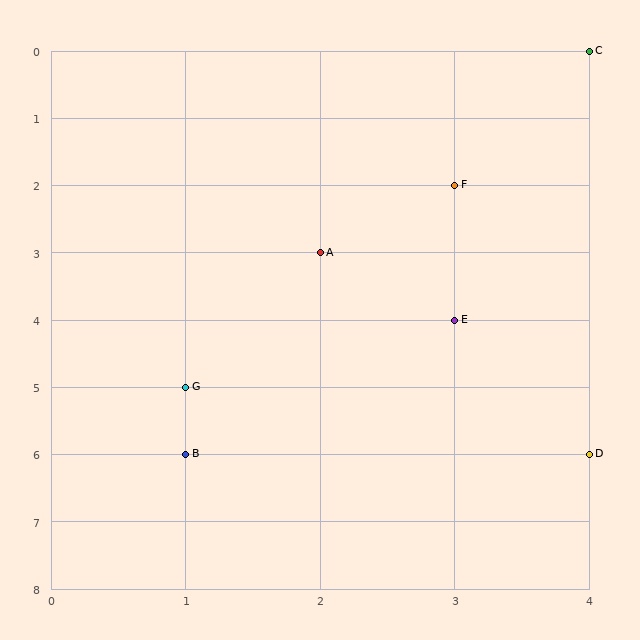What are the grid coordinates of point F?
Point F is at grid coordinates (3, 2).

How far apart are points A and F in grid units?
Points A and F are 1 column and 1 row apart (about 1.4 grid units diagonally).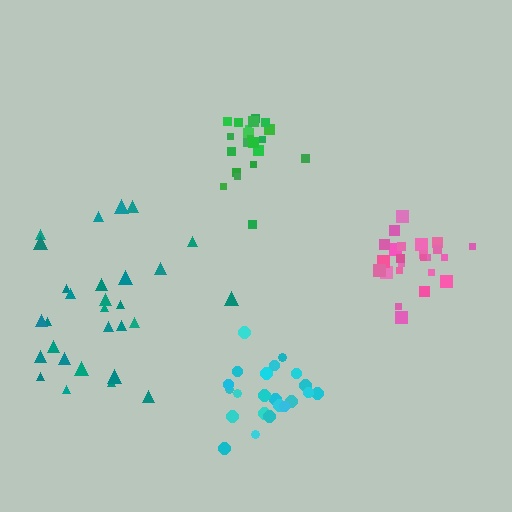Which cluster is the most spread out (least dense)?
Teal.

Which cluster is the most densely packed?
Pink.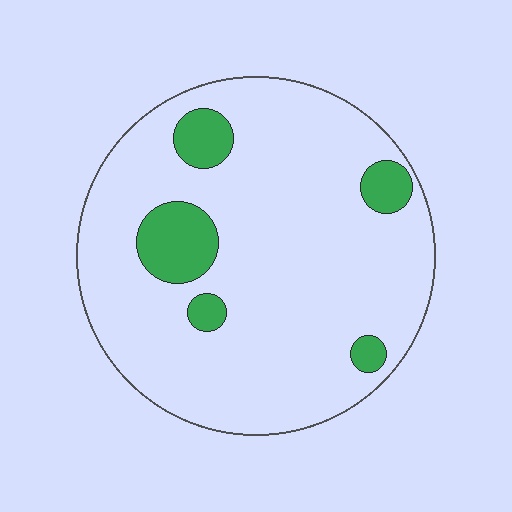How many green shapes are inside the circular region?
5.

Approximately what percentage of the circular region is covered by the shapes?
Approximately 15%.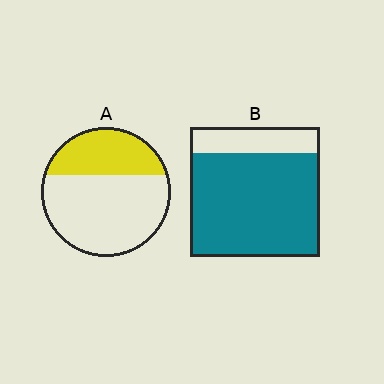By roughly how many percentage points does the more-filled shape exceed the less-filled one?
By roughly 45 percentage points (B over A).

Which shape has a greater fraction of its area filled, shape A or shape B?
Shape B.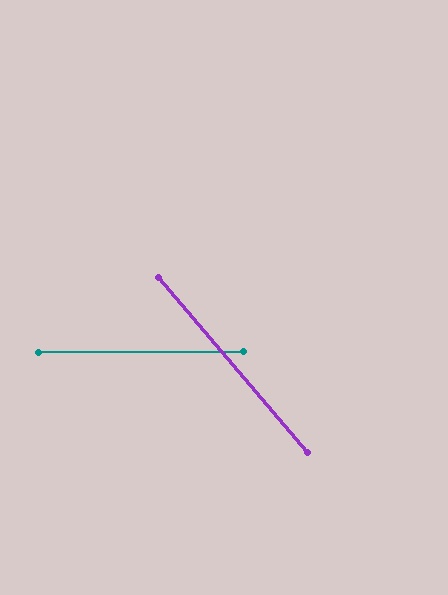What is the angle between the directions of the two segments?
Approximately 50 degrees.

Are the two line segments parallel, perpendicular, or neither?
Neither parallel nor perpendicular — they differ by about 50°.